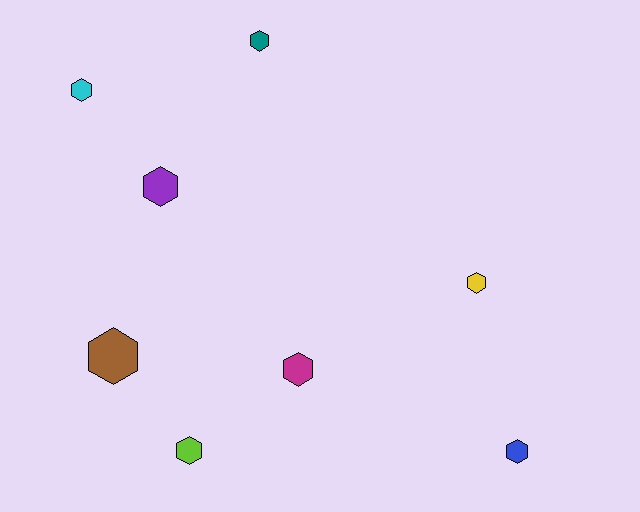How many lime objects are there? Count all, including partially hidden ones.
There is 1 lime object.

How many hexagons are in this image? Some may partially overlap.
There are 8 hexagons.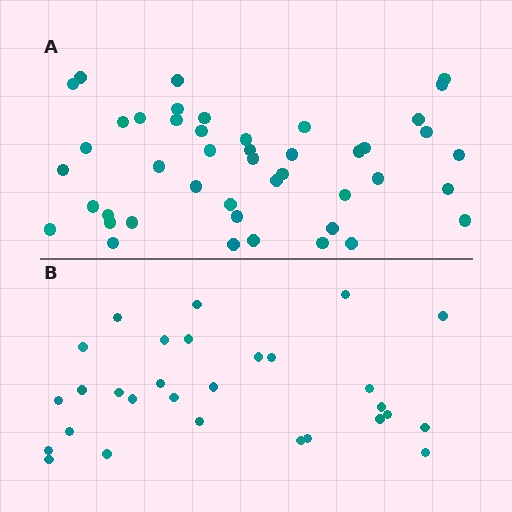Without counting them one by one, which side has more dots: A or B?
Region A (the top region) has more dots.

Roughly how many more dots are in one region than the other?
Region A has approximately 15 more dots than region B.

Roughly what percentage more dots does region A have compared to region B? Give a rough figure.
About 55% more.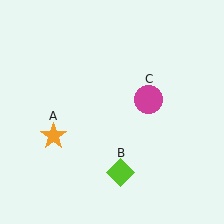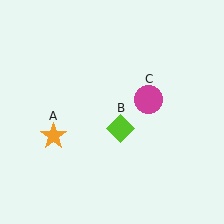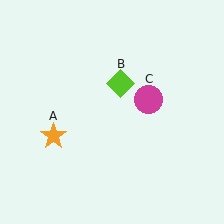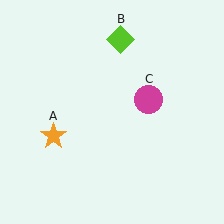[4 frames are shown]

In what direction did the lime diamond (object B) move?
The lime diamond (object B) moved up.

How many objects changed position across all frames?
1 object changed position: lime diamond (object B).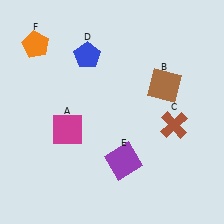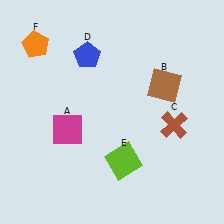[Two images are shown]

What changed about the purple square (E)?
In Image 1, E is purple. In Image 2, it changed to lime.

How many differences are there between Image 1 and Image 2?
There is 1 difference between the two images.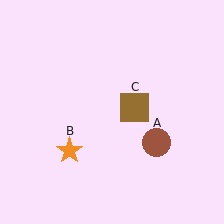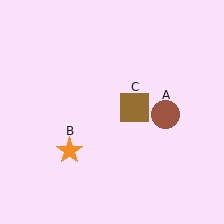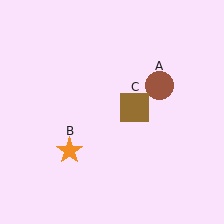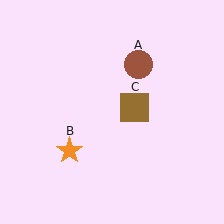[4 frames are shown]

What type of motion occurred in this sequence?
The brown circle (object A) rotated counterclockwise around the center of the scene.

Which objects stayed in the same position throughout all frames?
Orange star (object B) and brown square (object C) remained stationary.